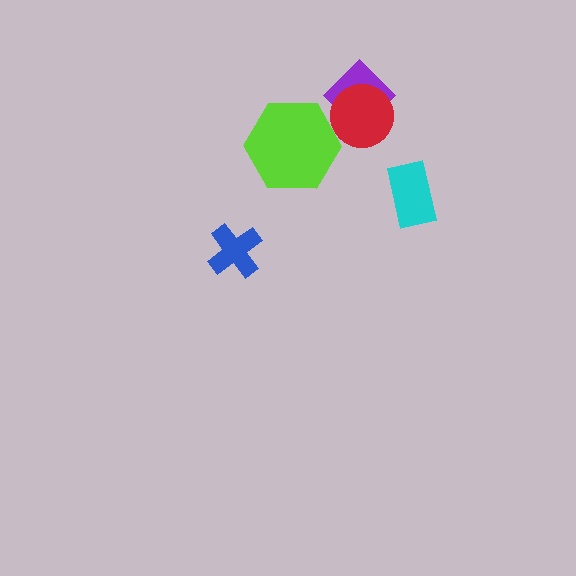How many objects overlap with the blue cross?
0 objects overlap with the blue cross.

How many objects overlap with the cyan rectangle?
0 objects overlap with the cyan rectangle.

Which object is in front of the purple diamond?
The red circle is in front of the purple diamond.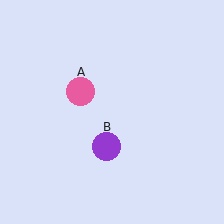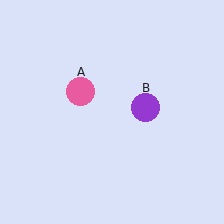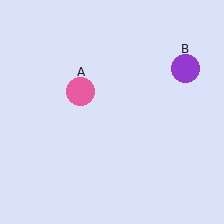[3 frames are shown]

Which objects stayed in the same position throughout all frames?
Pink circle (object A) remained stationary.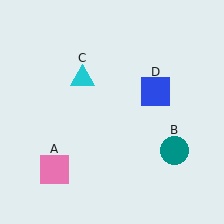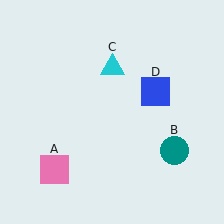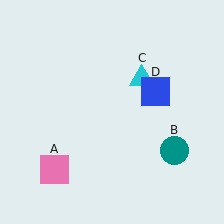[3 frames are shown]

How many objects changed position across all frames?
1 object changed position: cyan triangle (object C).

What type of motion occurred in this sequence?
The cyan triangle (object C) rotated clockwise around the center of the scene.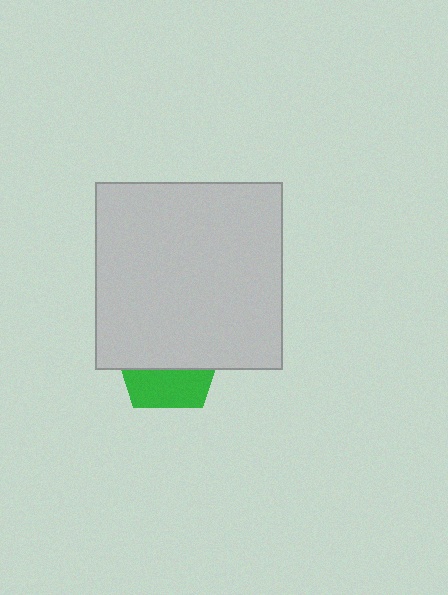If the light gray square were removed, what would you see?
You would see the complete green pentagon.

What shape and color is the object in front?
The object in front is a light gray square.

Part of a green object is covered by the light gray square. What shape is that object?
It is a pentagon.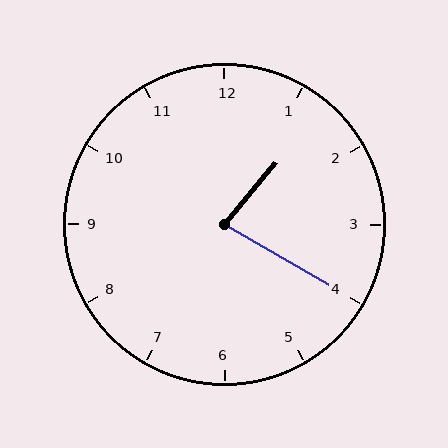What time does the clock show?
1:20.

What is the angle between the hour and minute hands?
Approximately 80 degrees.